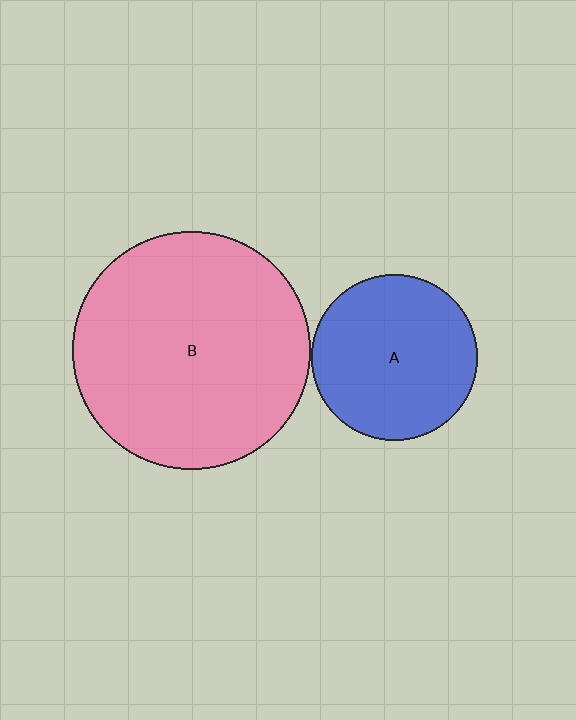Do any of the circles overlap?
No, none of the circles overlap.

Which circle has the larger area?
Circle B (pink).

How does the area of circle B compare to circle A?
Approximately 2.1 times.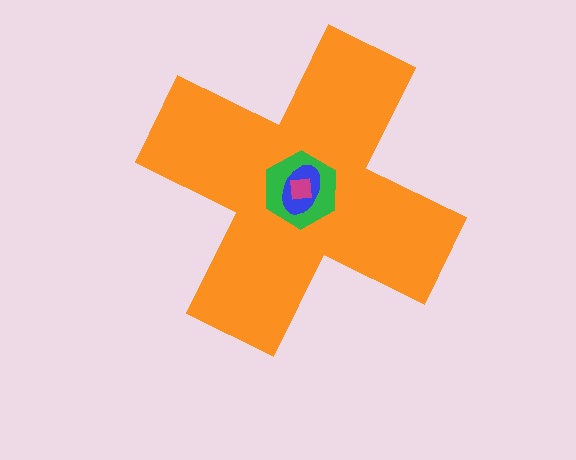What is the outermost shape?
The orange cross.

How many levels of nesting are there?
4.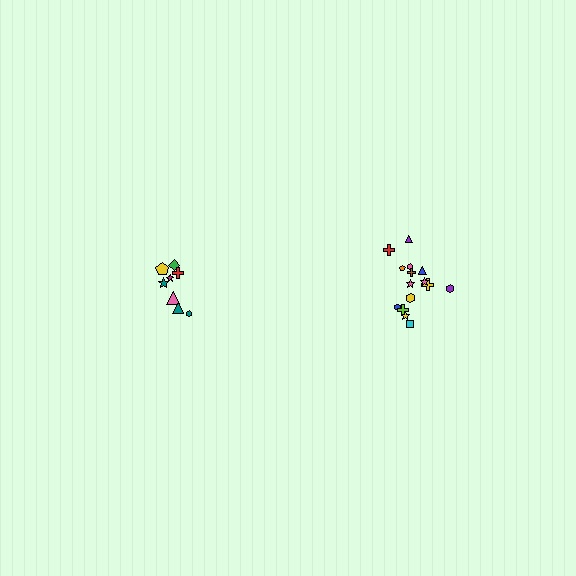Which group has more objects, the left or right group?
The right group.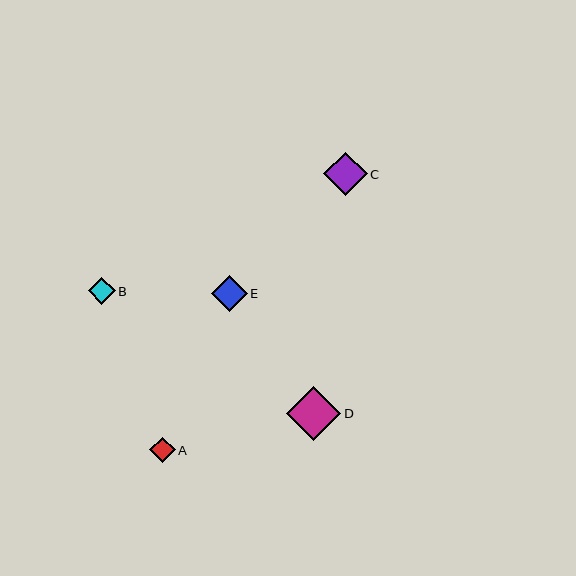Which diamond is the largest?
Diamond D is the largest with a size of approximately 54 pixels.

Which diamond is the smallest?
Diamond A is the smallest with a size of approximately 25 pixels.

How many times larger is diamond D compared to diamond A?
Diamond D is approximately 2.1 times the size of diamond A.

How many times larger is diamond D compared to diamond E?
Diamond D is approximately 1.5 times the size of diamond E.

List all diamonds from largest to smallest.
From largest to smallest: D, C, E, B, A.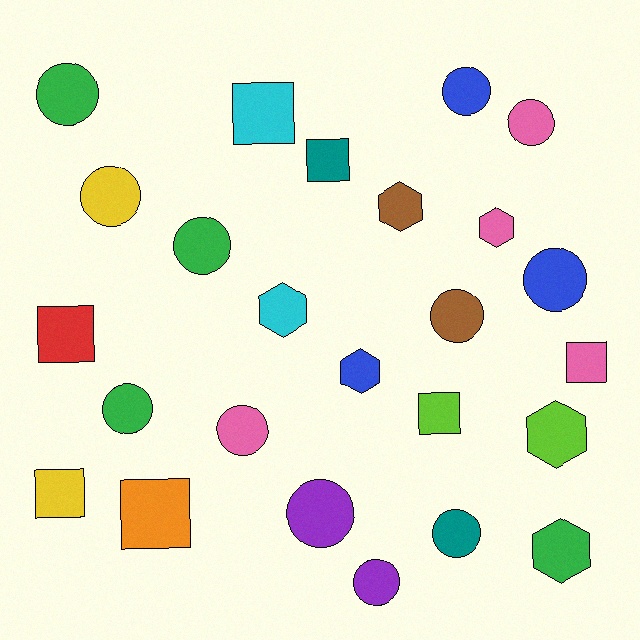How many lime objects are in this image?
There are 2 lime objects.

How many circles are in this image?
There are 12 circles.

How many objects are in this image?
There are 25 objects.